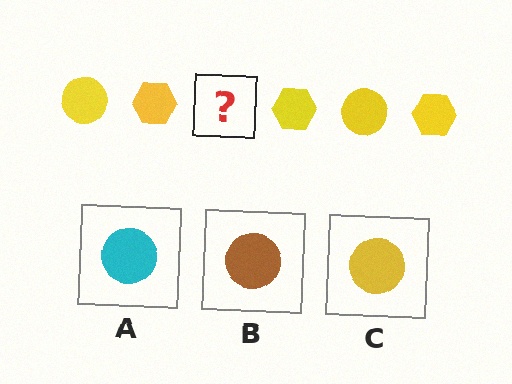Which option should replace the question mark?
Option C.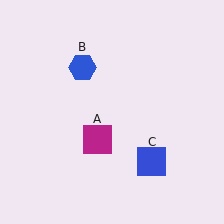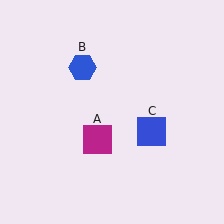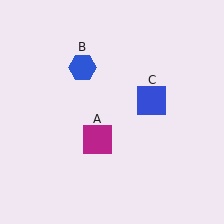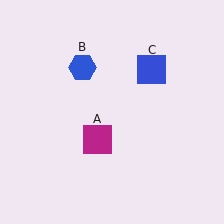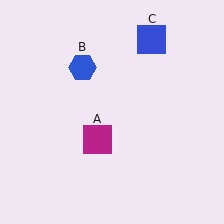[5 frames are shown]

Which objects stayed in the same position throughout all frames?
Magenta square (object A) and blue hexagon (object B) remained stationary.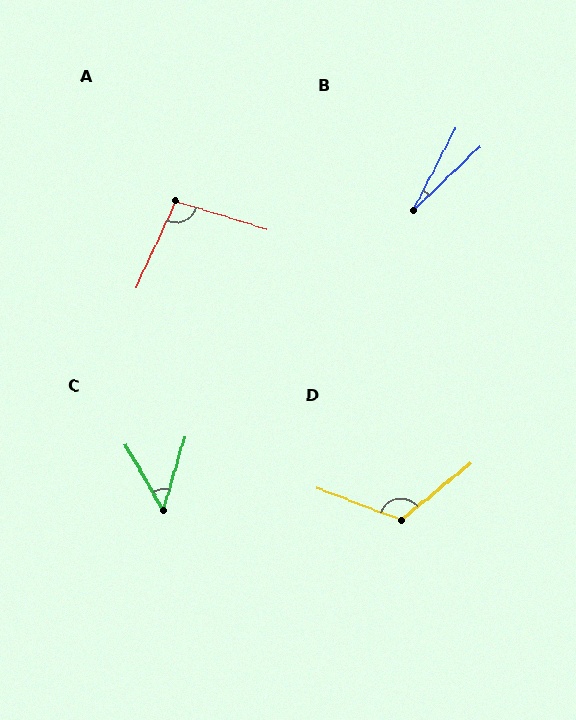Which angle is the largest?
D, at approximately 120 degrees.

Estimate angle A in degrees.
Approximately 97 degrees.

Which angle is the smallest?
B, at approximately 19 degrees.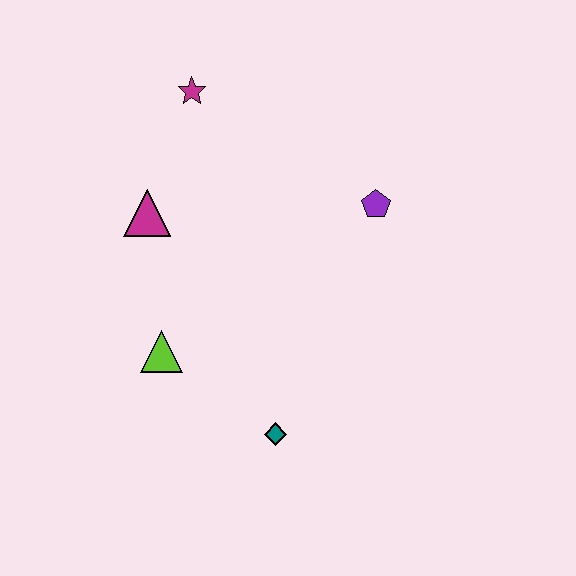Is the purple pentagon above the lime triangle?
Yes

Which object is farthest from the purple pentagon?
The lime triangle is farthest from the purple pentagon.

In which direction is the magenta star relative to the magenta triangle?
The magenta star is above the magenta triangle.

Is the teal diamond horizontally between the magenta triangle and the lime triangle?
No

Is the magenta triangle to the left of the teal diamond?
Yes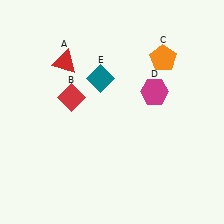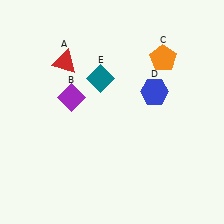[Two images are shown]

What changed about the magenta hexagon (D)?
In Image 1, D is magenta. In Image 2, it changed to blue.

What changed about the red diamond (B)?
In Image 1, B is red. In Image 2, it changed to purple.